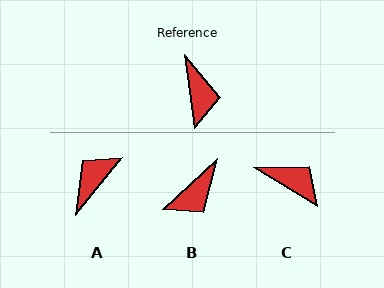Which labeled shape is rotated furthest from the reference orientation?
A, about 133 degrees away.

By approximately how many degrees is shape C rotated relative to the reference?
Approximately 51 degrees counter-clockwise.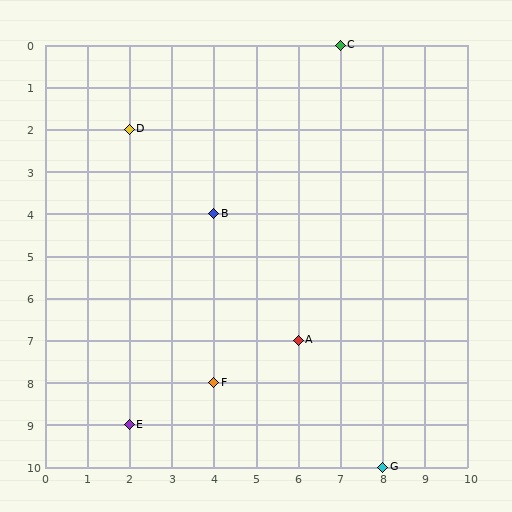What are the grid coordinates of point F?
Point F is at grid coordinates (4, 8).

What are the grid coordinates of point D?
Point D is at grid coordinates (2, 2).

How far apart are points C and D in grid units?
Points C and D are 5 columns and 2 rows apart (about 5.4 grid units diagonally).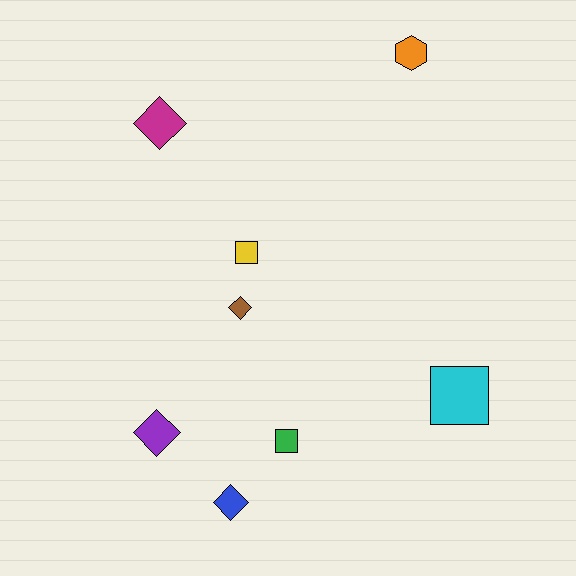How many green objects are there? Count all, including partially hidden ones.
There is 1 green object.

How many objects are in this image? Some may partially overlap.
There are 8 objects.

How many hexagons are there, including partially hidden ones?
There is 1 hexagon.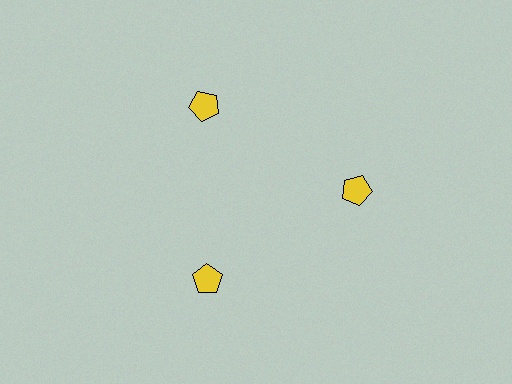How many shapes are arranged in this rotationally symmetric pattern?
There are 3 shapes, arranged in 3 groups of 1.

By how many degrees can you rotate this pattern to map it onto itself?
The pattern maps onto itself every 120 degrees of rotation.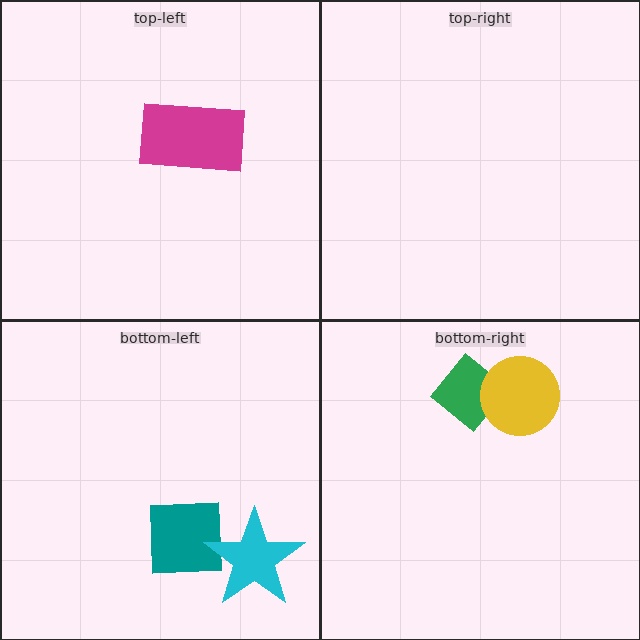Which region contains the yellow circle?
The bottom-right region.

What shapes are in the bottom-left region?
The teal square, the cyan star.